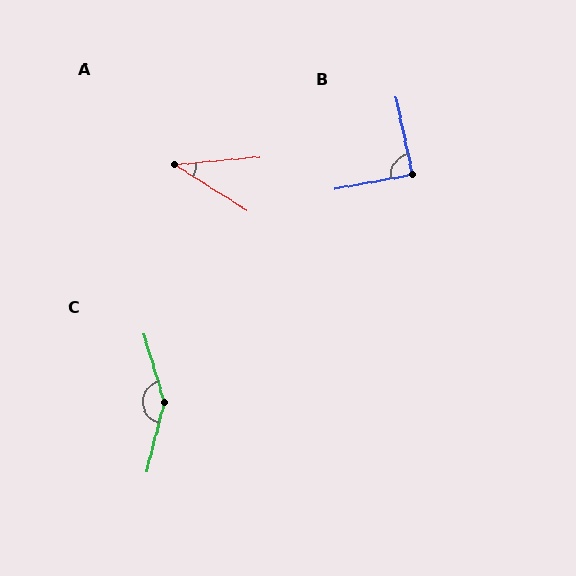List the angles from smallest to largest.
A (38°), B (88°), C (150°).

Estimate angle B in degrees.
Approximately 88 degrees.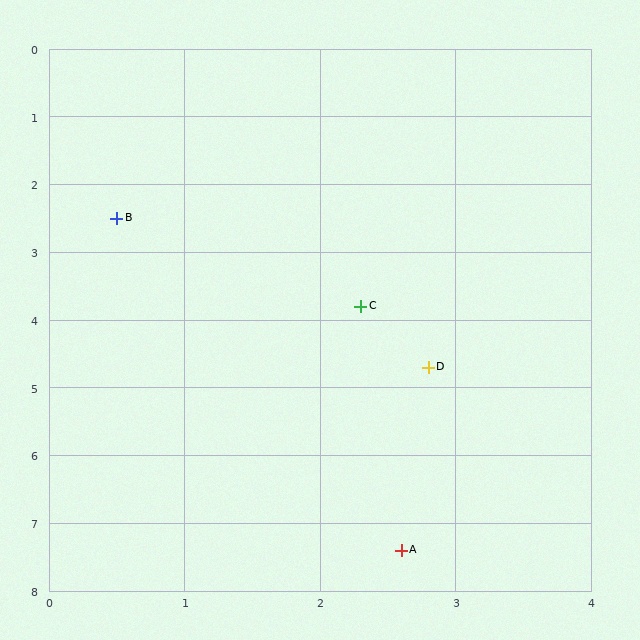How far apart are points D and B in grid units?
Points D and B are about 3.2 grid units apart.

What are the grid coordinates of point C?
Point C is at approximately (2.3, 3.8).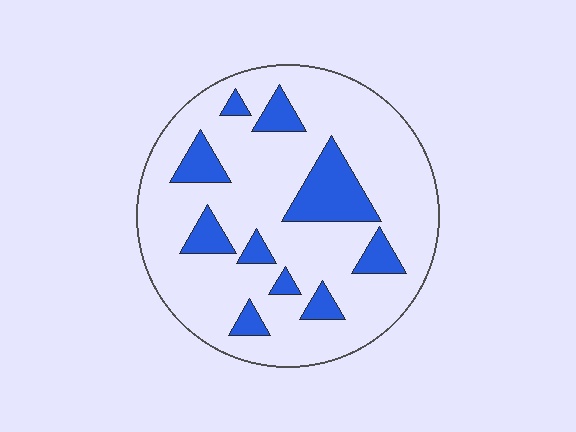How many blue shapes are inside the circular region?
10.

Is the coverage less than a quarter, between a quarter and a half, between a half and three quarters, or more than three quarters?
Less than a quarter.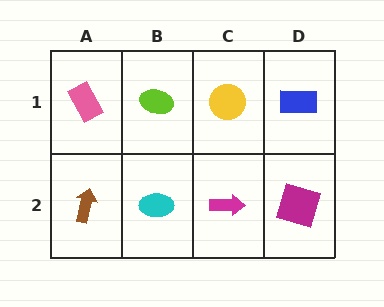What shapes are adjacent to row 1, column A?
A brown arrow (row 2, column A), a lime ellipse (row 1, column B).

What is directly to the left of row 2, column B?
A brown arrow.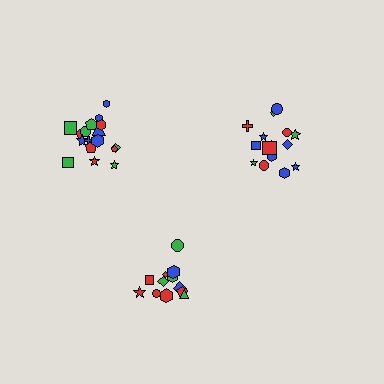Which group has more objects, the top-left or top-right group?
The top-left group.